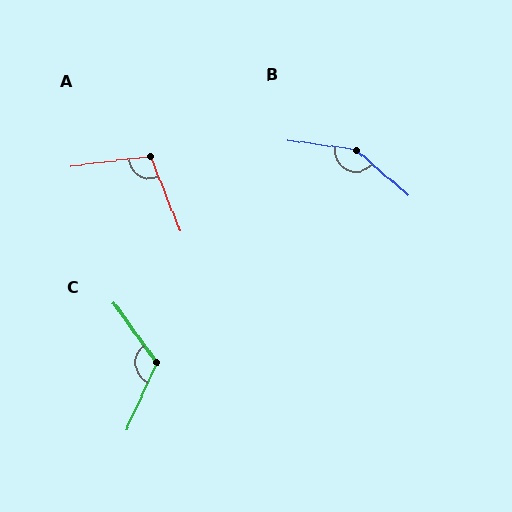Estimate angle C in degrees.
Approximately 120 degrees.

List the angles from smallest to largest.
A (105°), C (120°), B (147°).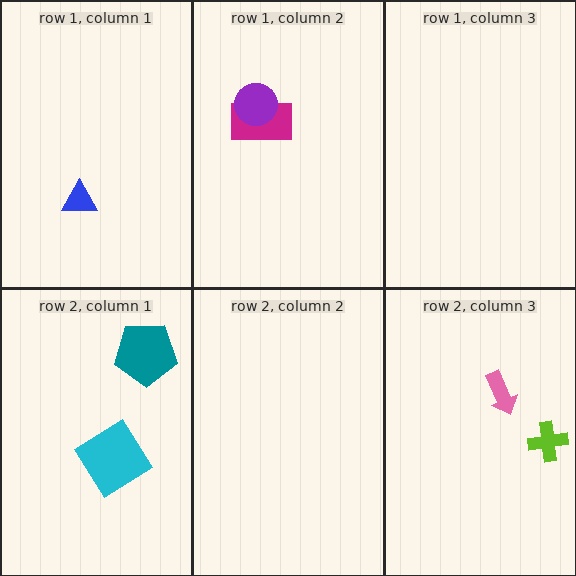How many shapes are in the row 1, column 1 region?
1.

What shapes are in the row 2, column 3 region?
The pink arrow, the lime cross.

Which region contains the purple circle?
The row 1, column 2 region.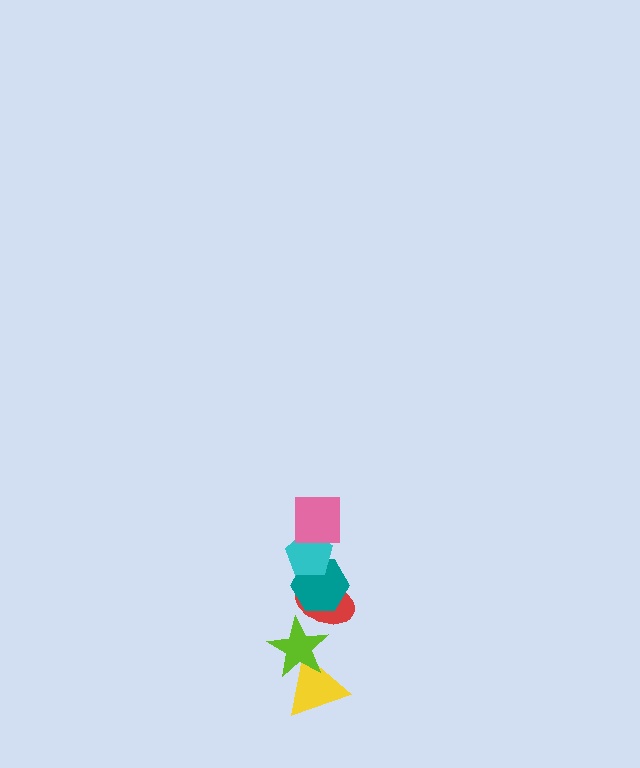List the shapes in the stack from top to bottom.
From top to bottom: the pink square, the cyan pentagon, the teal hexagon, the red ellipse, the lime star, the yellow triangle.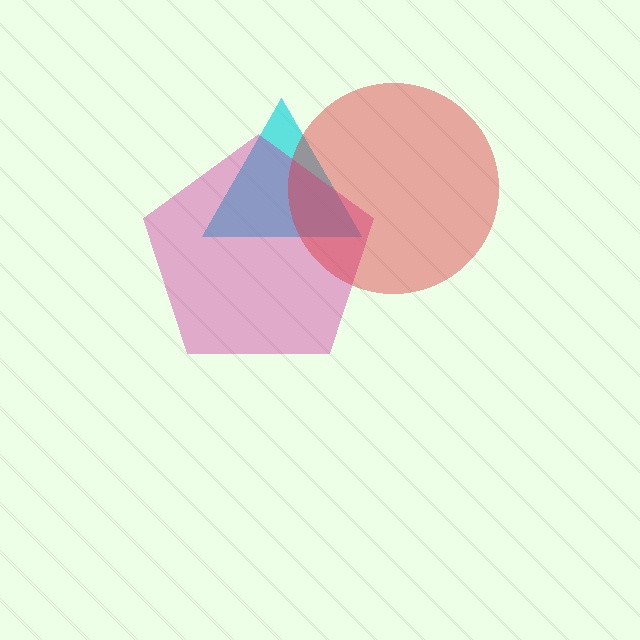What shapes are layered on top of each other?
The layered shapes are: a cyan triangle, a magenta pentagon, a red circle.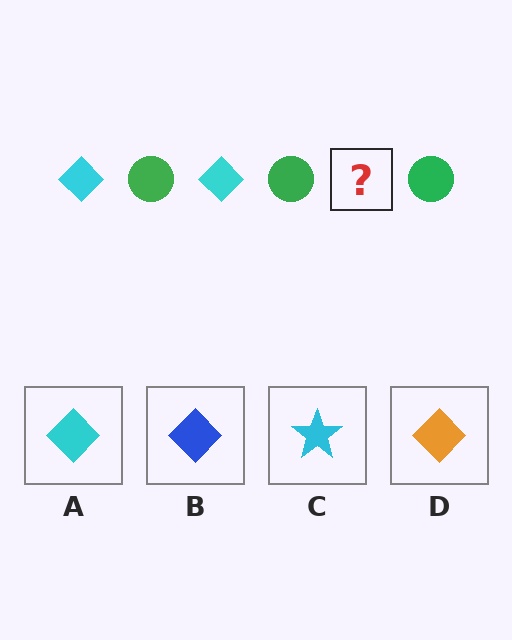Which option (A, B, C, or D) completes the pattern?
A.